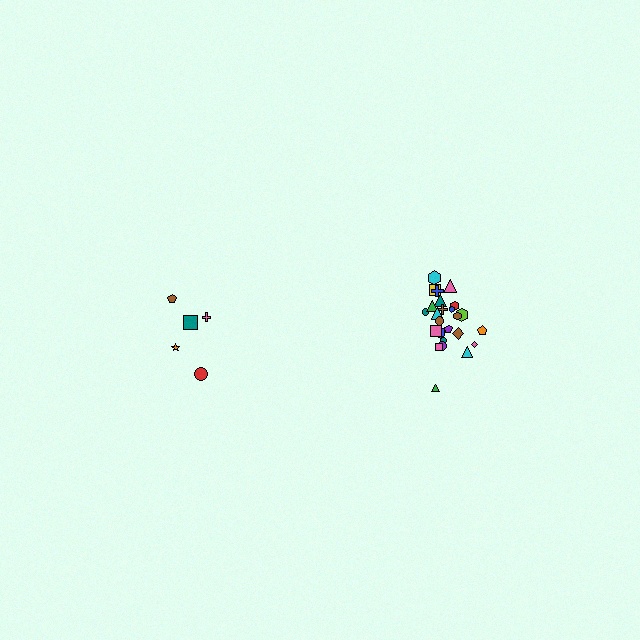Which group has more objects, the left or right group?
The right group.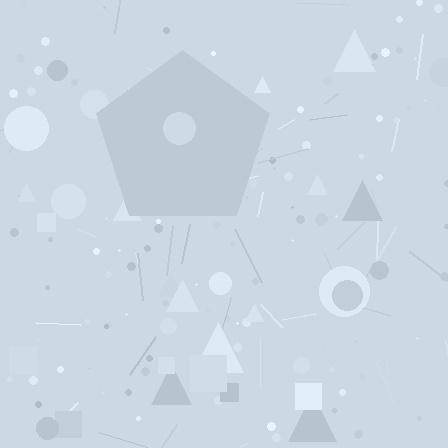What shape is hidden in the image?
A pentagon is hidden in the image.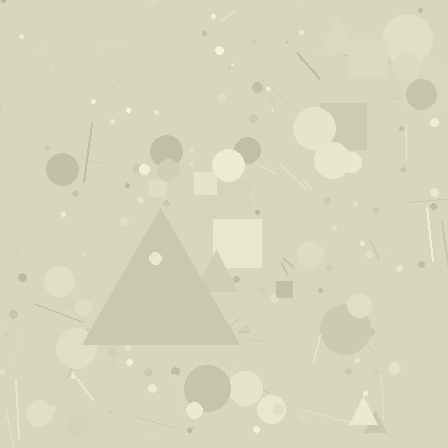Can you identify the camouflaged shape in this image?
The camouflaged shape is a triangle.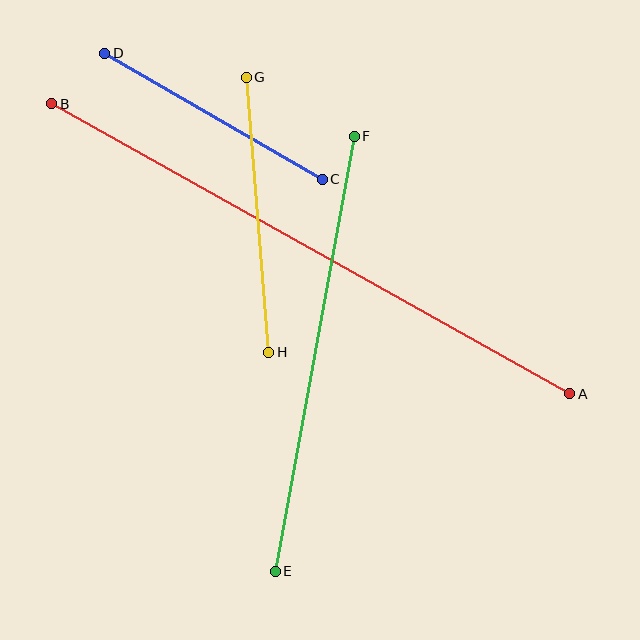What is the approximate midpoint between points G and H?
The midpoint is at approximately (257, 215) pixels.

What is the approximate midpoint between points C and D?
The midpoint is at approximately (214, 116) pixels.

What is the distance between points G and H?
The distance is approximately 276 pixels.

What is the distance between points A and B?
The distance is approximately 594 pixels.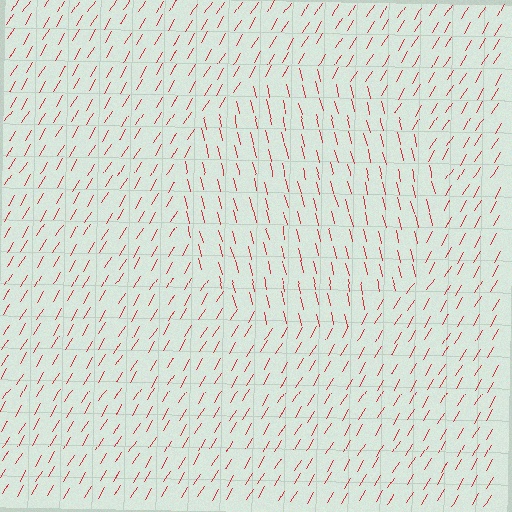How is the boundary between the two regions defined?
The boundary is defined purely by a change in line orientation (approximately 45 degrees difference). All lines are the same color and thickness.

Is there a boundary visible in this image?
Yes, there is a texture boundary formed by a change in line orientation.